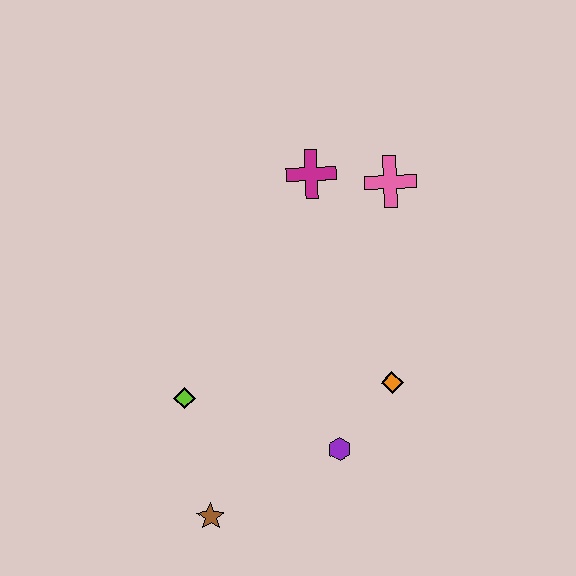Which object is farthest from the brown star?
The pink cross is farthest from the brown star.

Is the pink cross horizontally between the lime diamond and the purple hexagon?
No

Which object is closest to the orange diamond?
The purple hexagon is closest to the orange diamond.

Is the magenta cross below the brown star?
No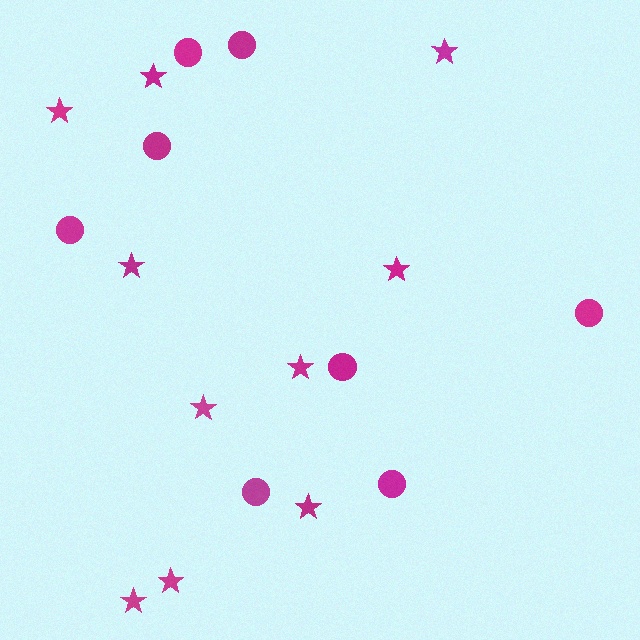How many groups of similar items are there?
There are 2 groups: one group of circles (8) and one group of stars (10).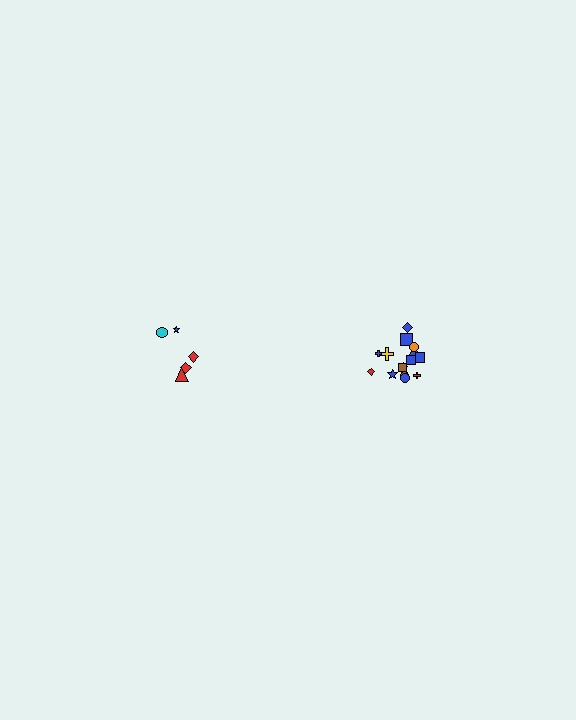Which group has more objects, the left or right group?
The right group.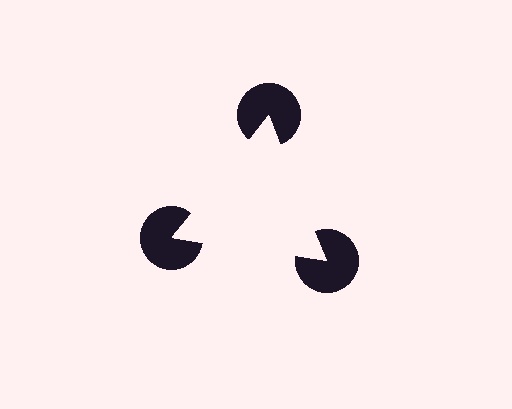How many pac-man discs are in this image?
There are 3 — one at each vertex of the illusory triangle.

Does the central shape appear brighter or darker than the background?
It typically appears slightly brighter than the background, even though no actual brightness change is drawn.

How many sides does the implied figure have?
3 sides.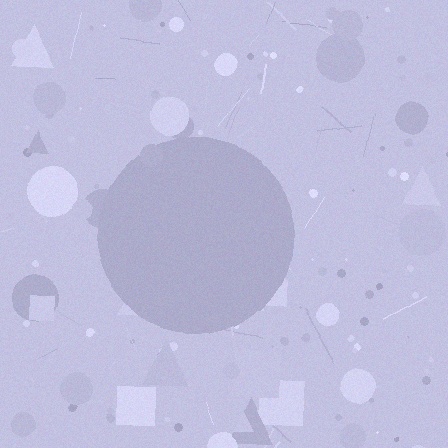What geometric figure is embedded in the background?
A circle is embedded in the background.